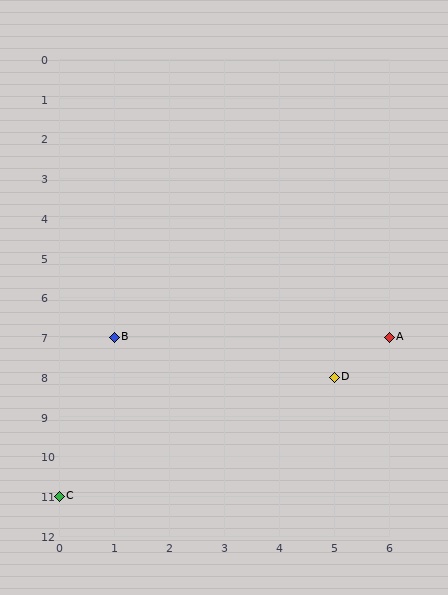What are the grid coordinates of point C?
Point C is at grid coordinates (0, 11).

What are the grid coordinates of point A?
Point A is at grid coordinates (6, 7).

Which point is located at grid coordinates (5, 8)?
Point D is at (5, 8).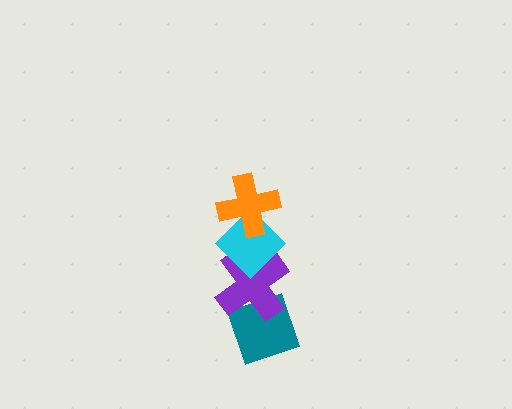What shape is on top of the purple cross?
The cyan diamond is on top of the purple cross.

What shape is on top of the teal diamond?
The purple cross is on top of the teal diamond.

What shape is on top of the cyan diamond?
The orange cross is on top of the cyan diamond.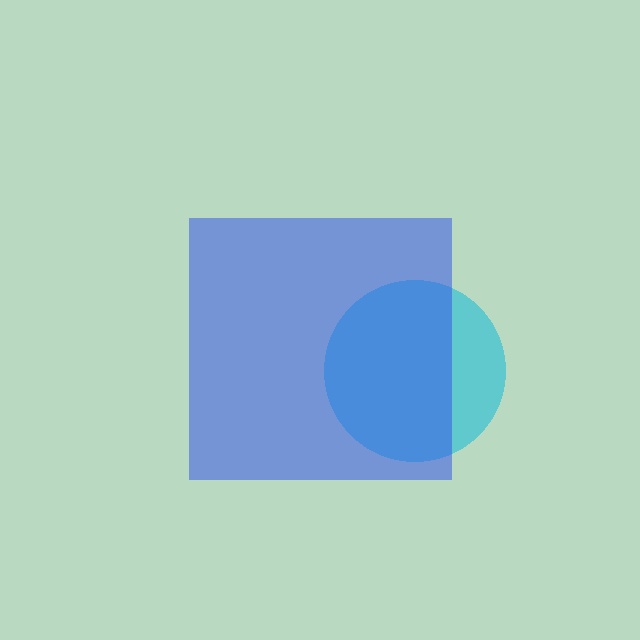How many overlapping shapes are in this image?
There are 2 overlapping shapes in the image.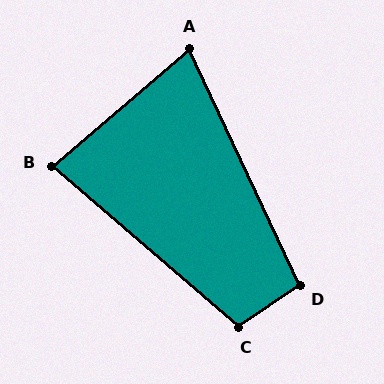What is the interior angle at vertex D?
Approximately 99 degrees (obtuse).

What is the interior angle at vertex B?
Approximately 81 degrees (acute).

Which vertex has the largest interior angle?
C, at approximately 105 degrees.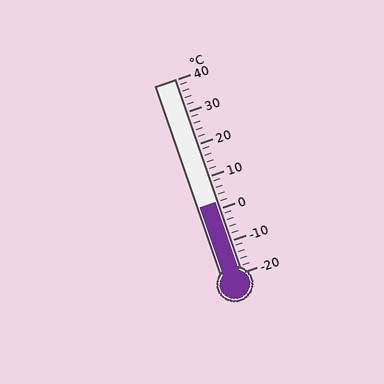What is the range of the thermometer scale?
The thermometer scale ranges from -20°C to 40°C.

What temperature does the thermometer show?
The thermometer shows approximately 2°C.